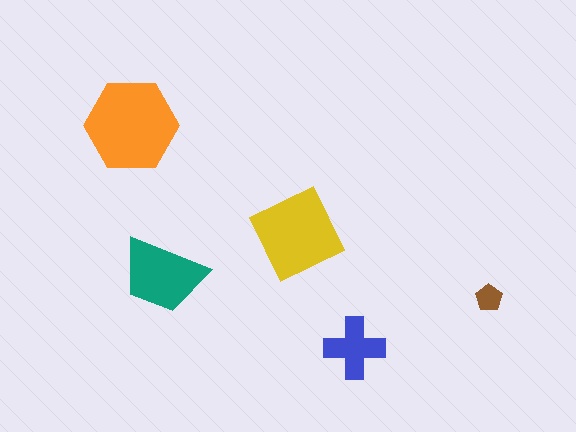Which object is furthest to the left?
The orange hexagon is leftmost.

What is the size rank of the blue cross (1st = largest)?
4th.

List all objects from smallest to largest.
The brown pentagon, the blue cross, the teal trapezoid, the yellow square, the orange hexagon.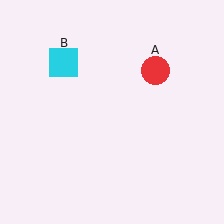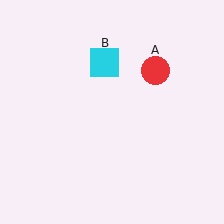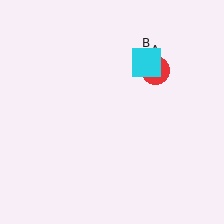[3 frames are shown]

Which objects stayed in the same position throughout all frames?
Red circle (object A) remained stationary.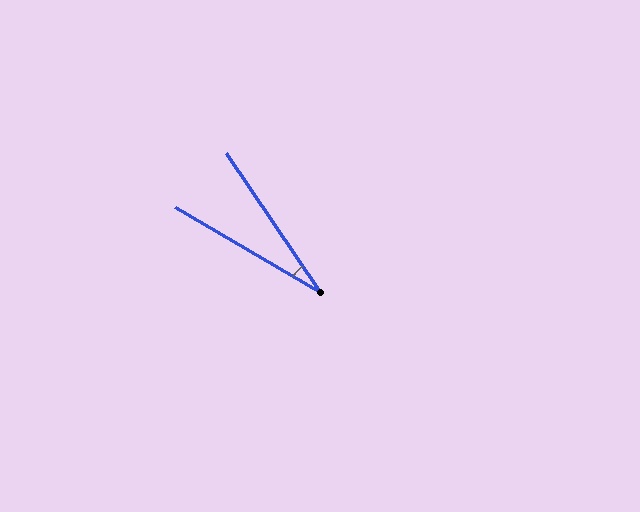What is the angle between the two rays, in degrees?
Approximately 25 degrees.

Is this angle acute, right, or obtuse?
It is acute.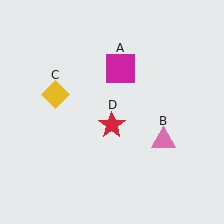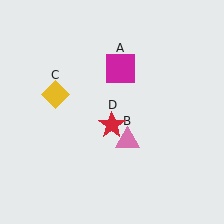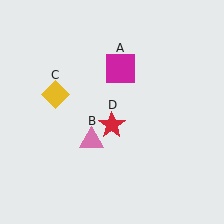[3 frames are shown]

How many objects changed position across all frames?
1 object changed position: pink triangle (object B).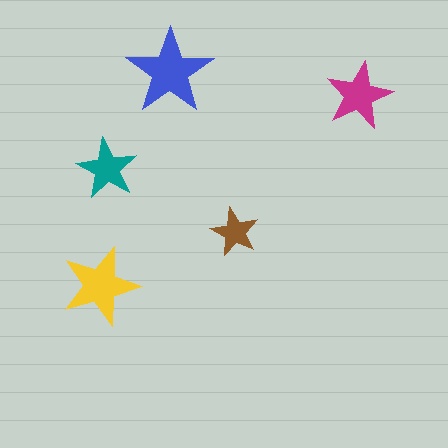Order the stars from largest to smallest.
the blue one, the yellow one, the magenta one, the teal one, the brown one.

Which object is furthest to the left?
The yellow star is leftmost.